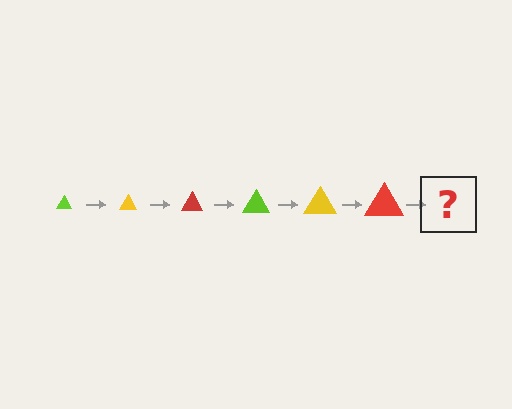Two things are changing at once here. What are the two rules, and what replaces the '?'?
The two rules are that the triangle grows larger each step and the color cycles through lime, yellow, and red. The '?' should be a lime triangle, larger than the previous one.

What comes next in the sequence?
The next element should be a lime triangle, larger than the previous one.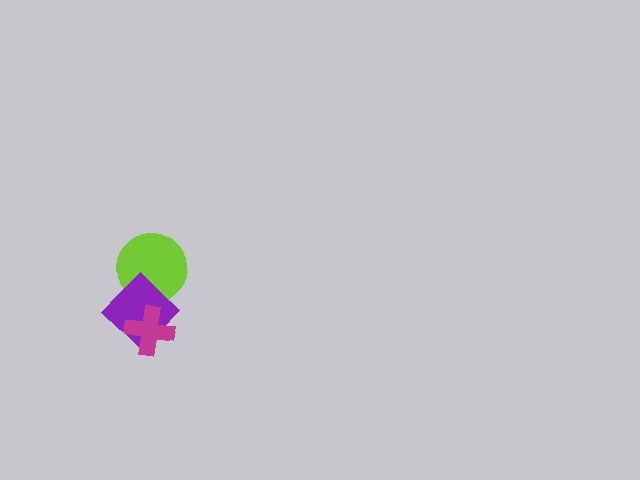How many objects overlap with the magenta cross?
1 object overlaps with the magenta cross.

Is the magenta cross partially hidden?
No, no other shape covers it.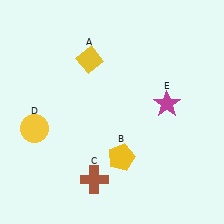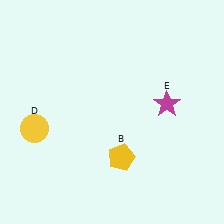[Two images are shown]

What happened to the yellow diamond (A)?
The yellow diamond (A) was removed in Image 2. It was in the top-left area of Image 1.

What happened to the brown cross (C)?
The brown cross (C) was removed in Image 2. It was in the bottom-left area of Image 1.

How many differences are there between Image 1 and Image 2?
There are 2 differences between the two images.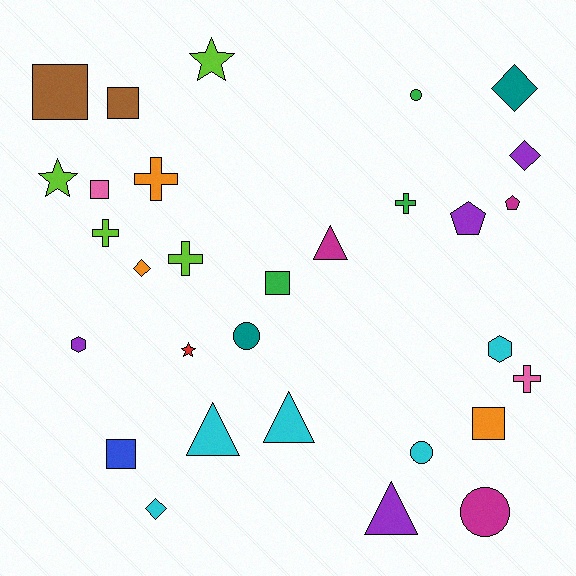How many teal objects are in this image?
There are 2 teal objects.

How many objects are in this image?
There are 30 objects.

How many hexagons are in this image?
There are 2 hexagons.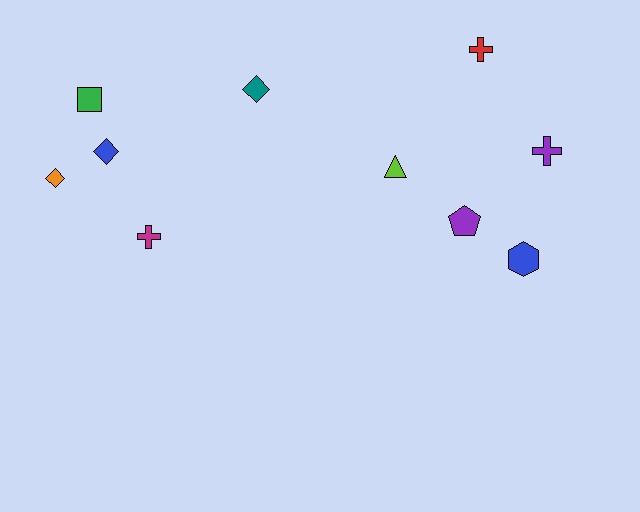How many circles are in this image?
There are no circles.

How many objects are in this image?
There are 10 objects.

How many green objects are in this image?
There is 1 green object.